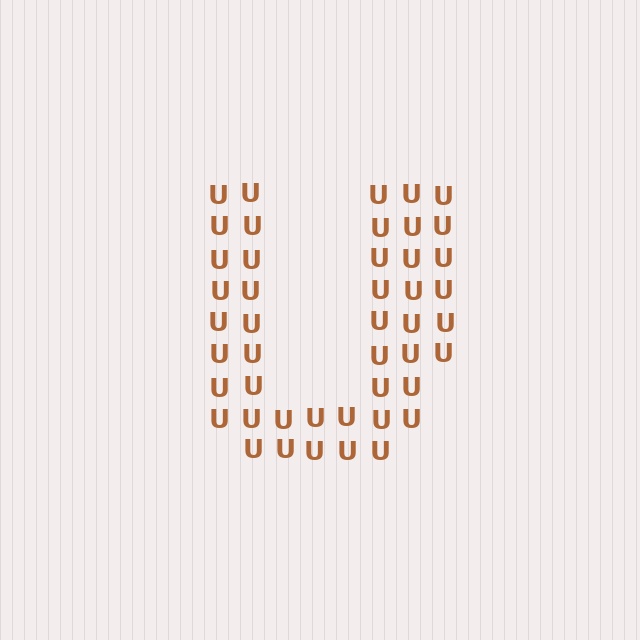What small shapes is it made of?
It is made of small letter U's.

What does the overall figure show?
The overall figure shows the letter U.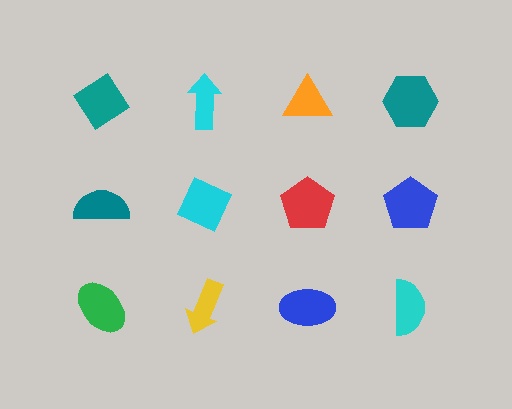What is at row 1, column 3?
An orange triangle.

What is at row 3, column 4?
A cyan semicircle.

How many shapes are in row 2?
4 shapes.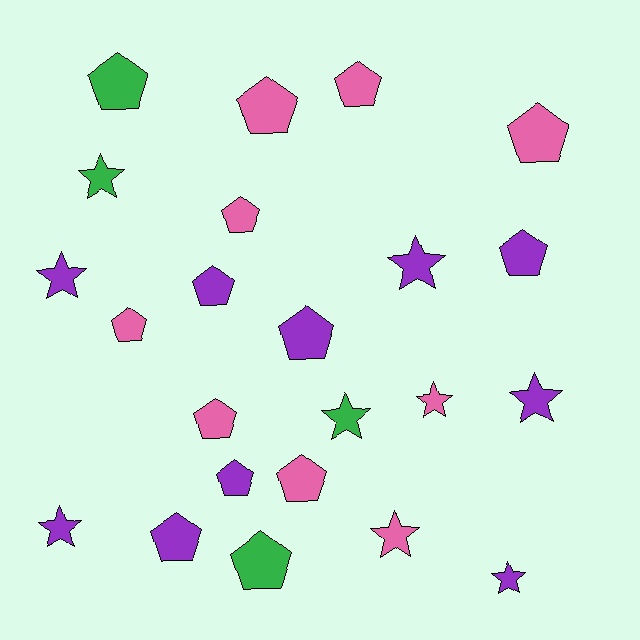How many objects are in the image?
There are 23 objects.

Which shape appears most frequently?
Pentagon, with 14 objects.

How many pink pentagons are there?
There are 7 pink pentagons.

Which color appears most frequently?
Purple, with 10 objects.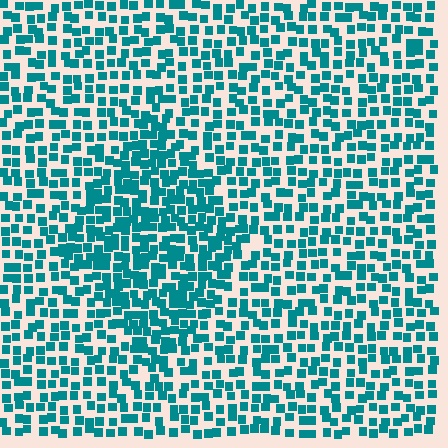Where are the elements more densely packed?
The elements are more densely packed inside the diamond boundary.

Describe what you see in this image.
The image contains small teal elements arranged at two different densities. A diamond-shaped region is visible where the elements are more densely packed than the surrounding area.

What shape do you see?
I see a diamond.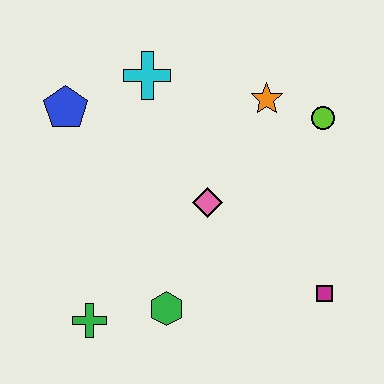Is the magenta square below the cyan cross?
Yes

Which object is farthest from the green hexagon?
The lime circle is farthest from the green hexagon.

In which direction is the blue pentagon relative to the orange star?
The blue pentagon is to the left of the orange star.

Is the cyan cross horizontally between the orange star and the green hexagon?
No